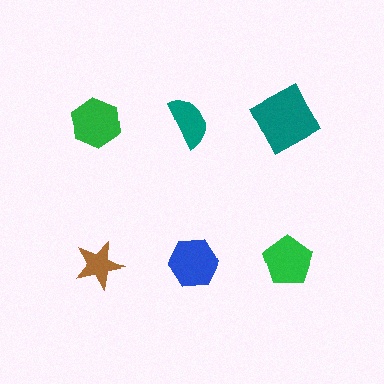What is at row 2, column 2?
A blue hexagon.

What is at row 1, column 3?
A teal square.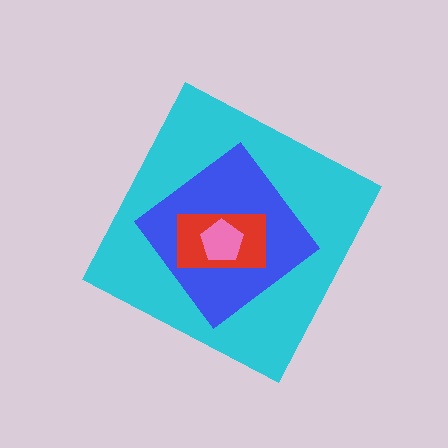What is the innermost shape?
The pink pentagon.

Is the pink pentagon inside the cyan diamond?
Yes.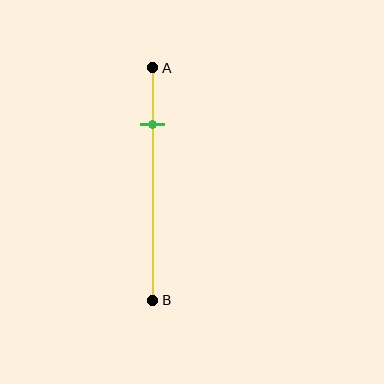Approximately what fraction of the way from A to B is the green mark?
The green mark is approximately 25% of the way from A to B.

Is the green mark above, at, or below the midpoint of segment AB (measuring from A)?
The green mark is above the midpoint of segment AB.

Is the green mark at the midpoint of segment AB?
No, the mark is at about 25% from A, not at the 50% midpoint.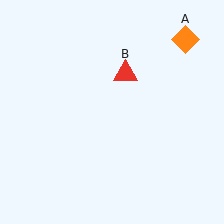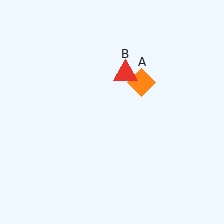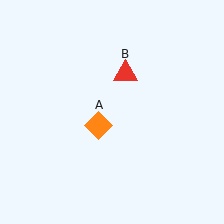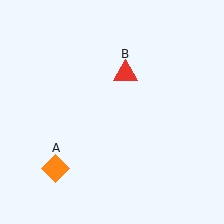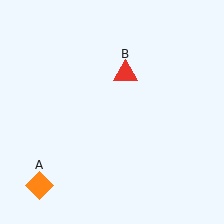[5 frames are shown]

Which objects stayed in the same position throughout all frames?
Red triangle (object B) remained stationary.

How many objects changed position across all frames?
1 object changed position: orange diamond (object A).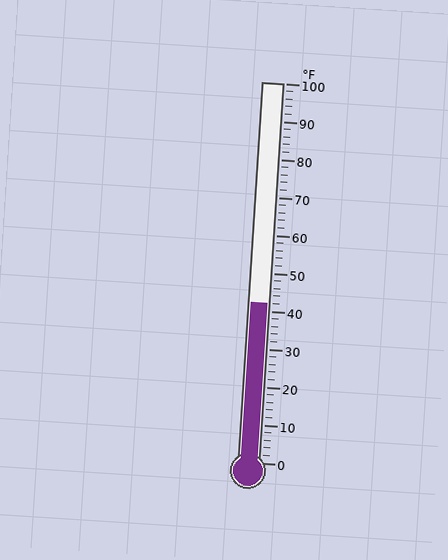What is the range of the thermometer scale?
The thermometer scale ranges from 0°F to 100°F.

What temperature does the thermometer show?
The thermometer shows approximately 42°F.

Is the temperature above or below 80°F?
The temperature is below 80°F.